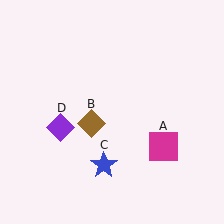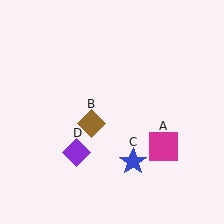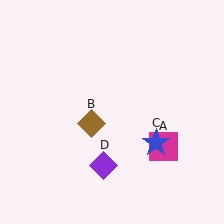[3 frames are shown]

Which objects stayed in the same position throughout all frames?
Magenta square (object A) and brown diamond (object B) remained stationary.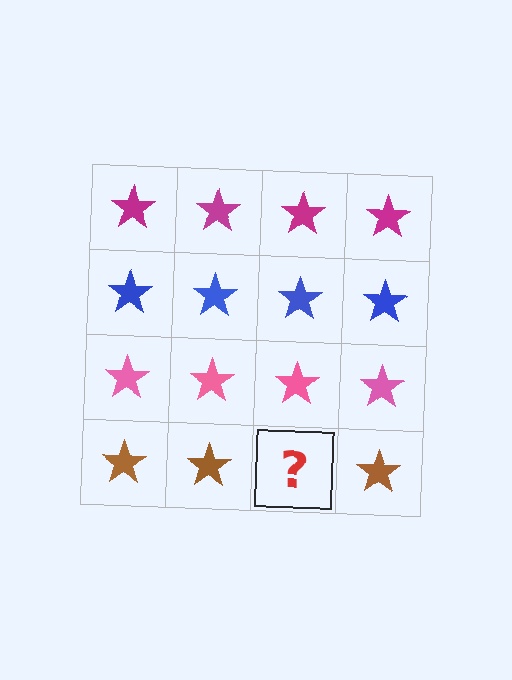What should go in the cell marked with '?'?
The missing cell should contain a brown star.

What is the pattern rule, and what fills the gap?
The rule is that each row has a consistent color. The gap should be filled with a brown star.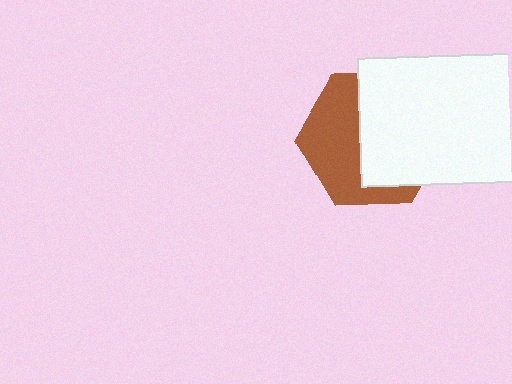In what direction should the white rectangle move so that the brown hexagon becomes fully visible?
The white rectangle should move right. That is the shortest direction to clear the overlap and leave the brown hexagon fully visible.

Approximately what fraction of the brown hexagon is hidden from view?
Roughly 54% of the brown hexagon is hidden behind the white rectangle.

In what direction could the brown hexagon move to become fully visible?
The brown hexagon could move left. That would shift it out from behind the white rectangle entirely.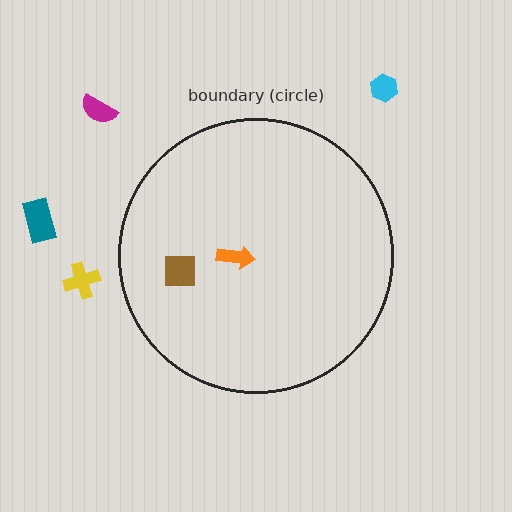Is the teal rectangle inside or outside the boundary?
Outside.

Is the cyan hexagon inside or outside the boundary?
Outside.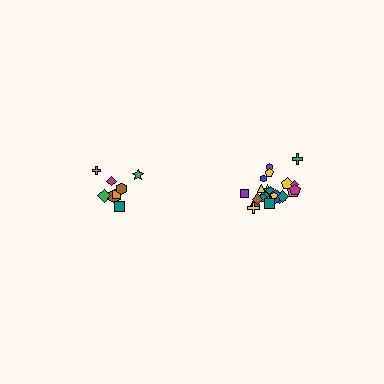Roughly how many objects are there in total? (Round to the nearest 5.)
Roughly 35 objects in total.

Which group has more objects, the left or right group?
The right group.